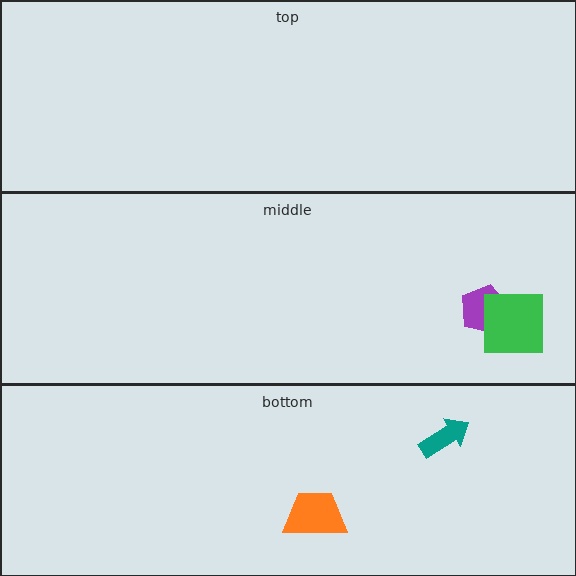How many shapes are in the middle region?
2.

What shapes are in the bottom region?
The teal arrow, the orange trapezoid.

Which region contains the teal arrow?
The bottom region.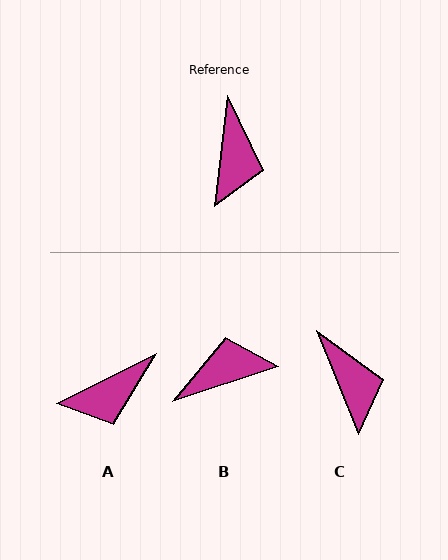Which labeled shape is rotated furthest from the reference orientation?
B, about 115 degrees away.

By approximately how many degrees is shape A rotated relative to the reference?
Approximately 57 degrees clockwise.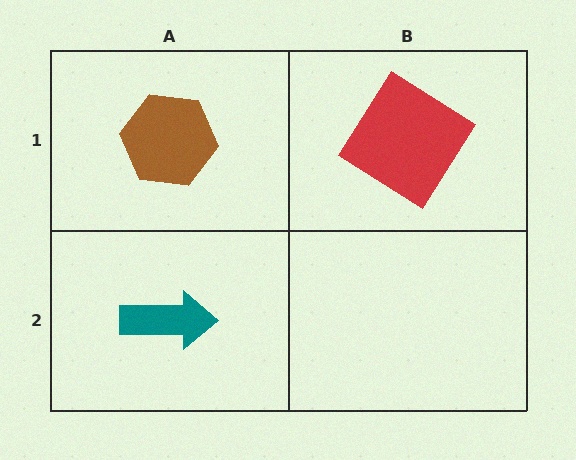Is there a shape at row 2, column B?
No, that cell is empty.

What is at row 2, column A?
A teal arrow.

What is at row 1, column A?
A brown hexagon.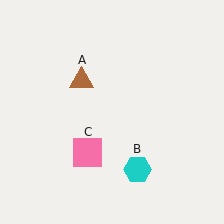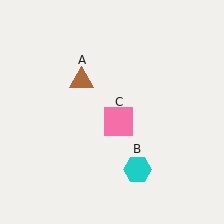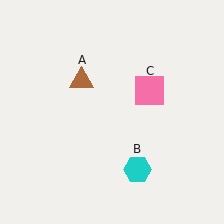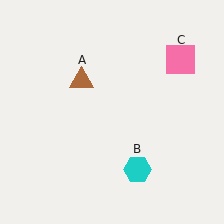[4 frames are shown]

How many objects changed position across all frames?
1 object changed position: pink square (object C).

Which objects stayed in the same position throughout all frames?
Brown triangle (object A) and cyan hexagon (object B) remained stationary.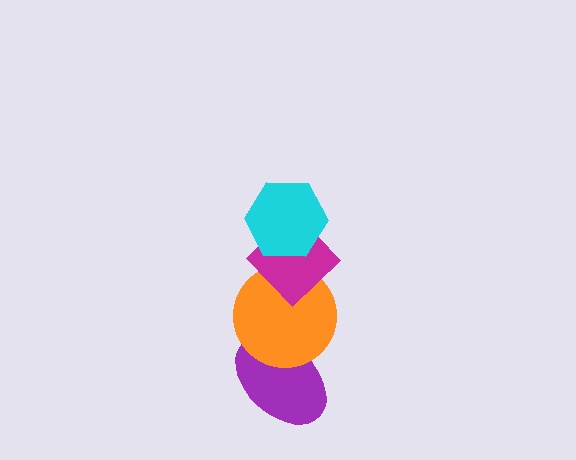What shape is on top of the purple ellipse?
The orange circle is on top of the purple ellipse.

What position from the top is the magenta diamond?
The magenta diamond is 2nd from the top.